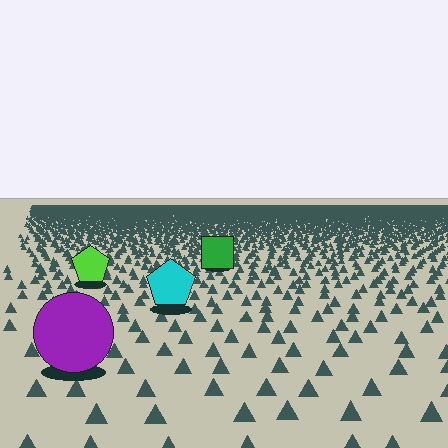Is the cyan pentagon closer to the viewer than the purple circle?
No. The purple circle is closer — you can tell from the texture gradient: the ground texture is coarser near it.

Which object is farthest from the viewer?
The green square is farthest from the viewer. It appears smaller and the ground texture around it is denser.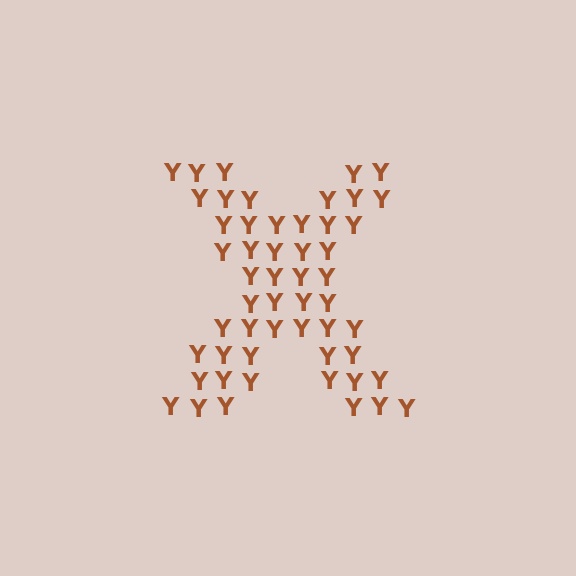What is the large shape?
The large shape is the letter X.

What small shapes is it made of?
It is made of small letter Y's.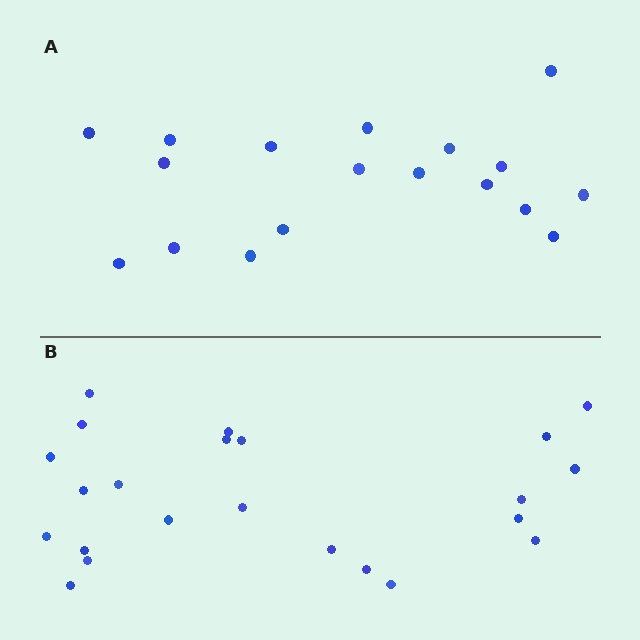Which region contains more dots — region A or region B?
Region B (the bottom region) has more dots.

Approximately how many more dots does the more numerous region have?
Region B has about 5 more dots than region A.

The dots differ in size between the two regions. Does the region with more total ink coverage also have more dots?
No. Region A has more total ink coverage because its dots are larger, but region B actually contains more individual dots. Total area can be misleading — the number of items is what matters here.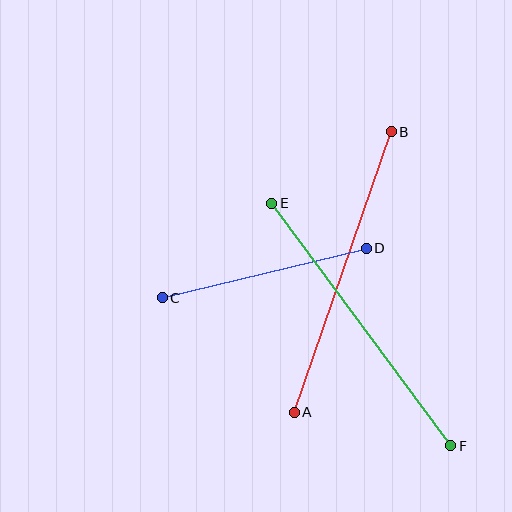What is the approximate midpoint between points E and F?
The midpoint is at approximately (361, 324) pixels.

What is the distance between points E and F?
The distance is approximately 301 pixels.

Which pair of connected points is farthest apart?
Points E and F are farthest apart.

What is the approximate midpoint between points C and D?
The midpoint is at approximately (264, 273) pixels.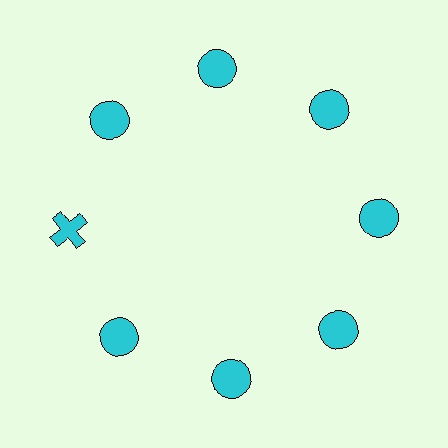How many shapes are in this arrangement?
There are 8 shapes arranged in a ring pattern.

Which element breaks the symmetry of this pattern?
The cyan cross at roughly the 9 o'clock position breaks the symmetry. All other shapes are cyan circles.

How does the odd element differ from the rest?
It has a different shape: cross instead of circle.